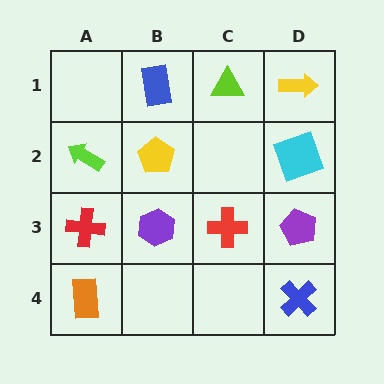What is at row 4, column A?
An orange rectangle.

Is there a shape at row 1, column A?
No, that cell is empty.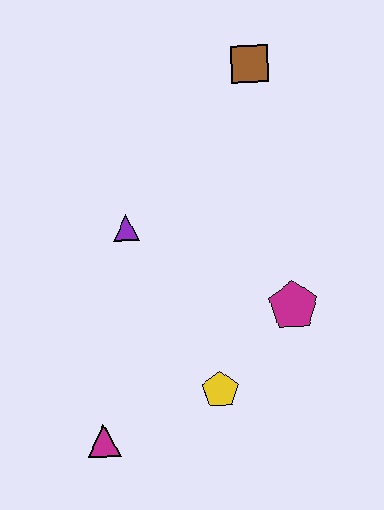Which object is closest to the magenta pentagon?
The yellow pentagon is closest to the magenta pentagon.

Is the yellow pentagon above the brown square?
No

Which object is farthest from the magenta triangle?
The brown square is farthest from the magenta triangle.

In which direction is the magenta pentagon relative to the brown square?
The magenta pentagon is below the brown square.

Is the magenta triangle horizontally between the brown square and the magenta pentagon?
No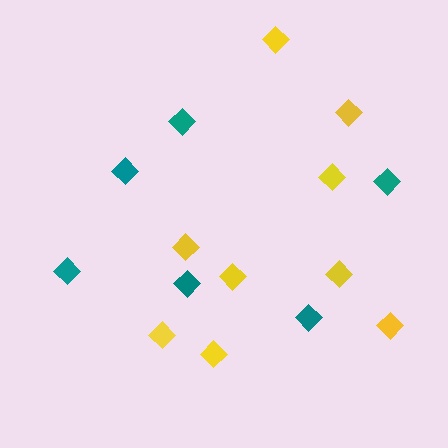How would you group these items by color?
There are 2 groups: one group of teal diamonds (6) and one group of yellow diamonds (9).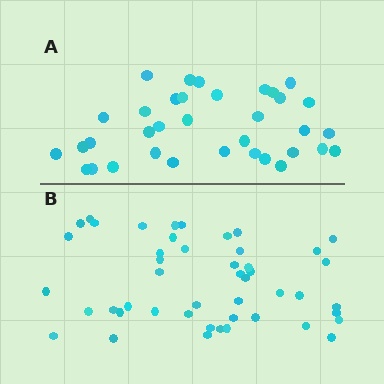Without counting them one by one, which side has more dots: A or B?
Region B (the bottom region) has more dots.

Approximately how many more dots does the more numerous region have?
Region B has roughly 12 or so more dots than region A.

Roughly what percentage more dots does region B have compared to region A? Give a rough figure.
About 35% more.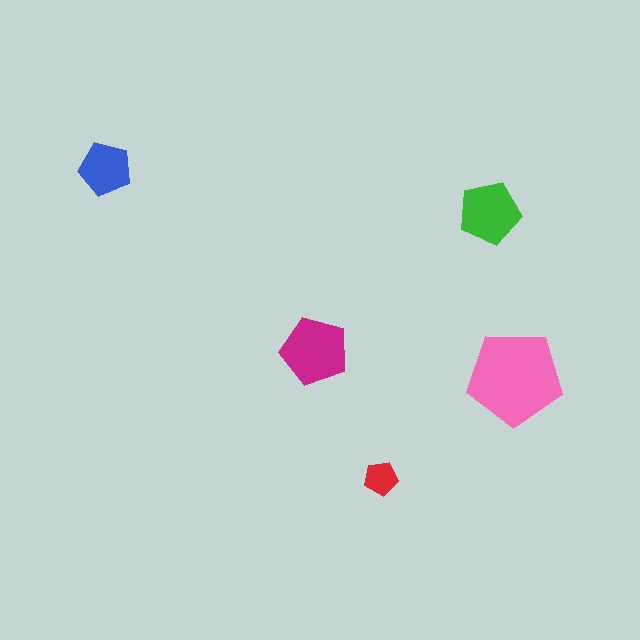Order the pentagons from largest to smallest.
the pink one, the magenta one, the green one, the blue one, the red one.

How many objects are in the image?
There are 5 objects in the image.